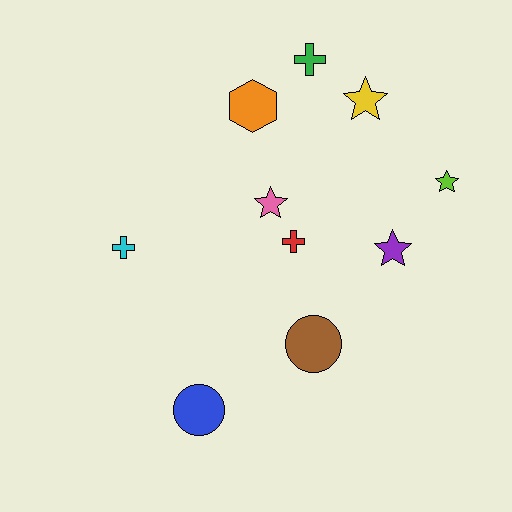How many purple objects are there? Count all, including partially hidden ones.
There is 1 purple object.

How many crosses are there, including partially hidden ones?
There are 3 crosses.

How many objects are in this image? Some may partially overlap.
There are 10 objects.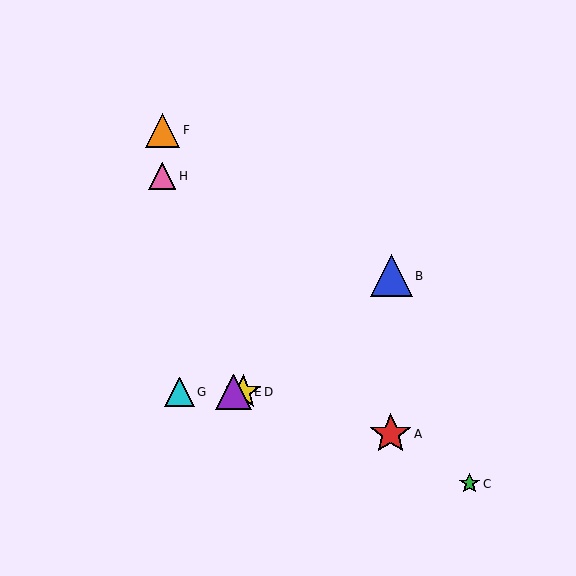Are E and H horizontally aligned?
No, E is at y≈392 and H is at y≈176.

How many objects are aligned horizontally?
3 objects (D, E, G) are aligned horizontally.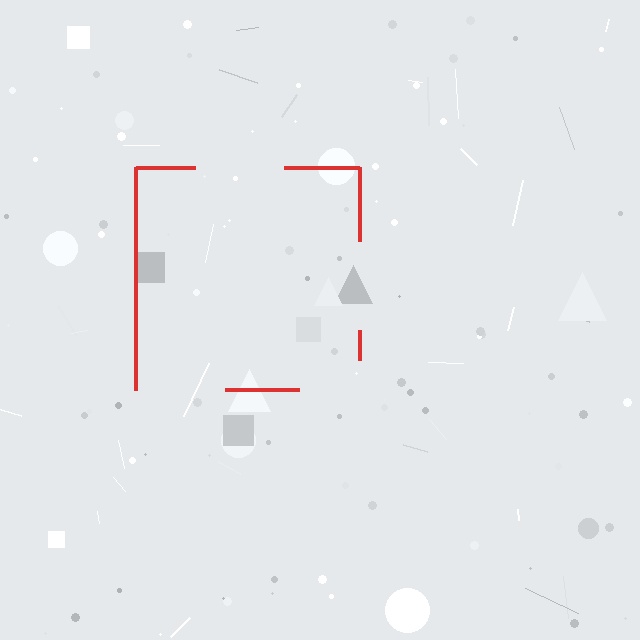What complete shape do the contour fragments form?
The contour fragments form a square.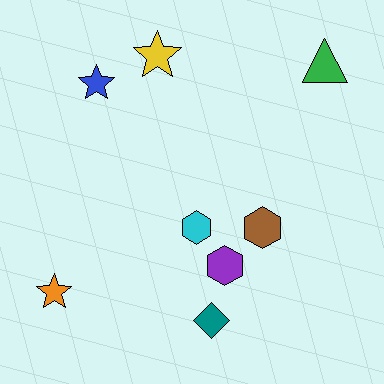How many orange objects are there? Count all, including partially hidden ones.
There is 1 orange object.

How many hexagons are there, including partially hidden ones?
There are 3 hexagons.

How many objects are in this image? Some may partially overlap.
There are 8 objects.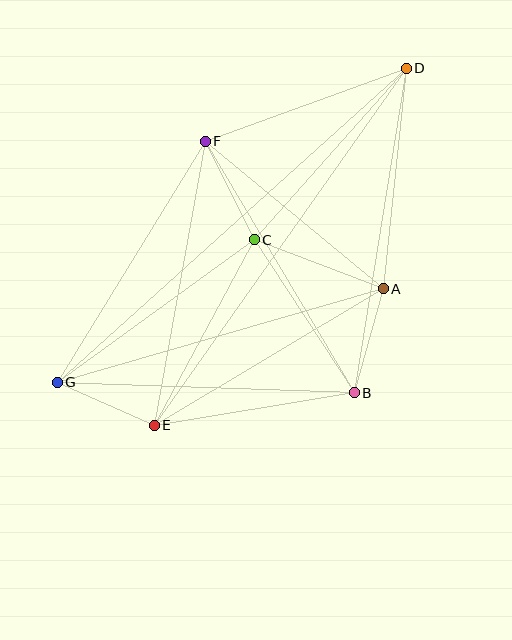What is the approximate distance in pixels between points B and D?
The distance between B and D is approximately 329 pixels.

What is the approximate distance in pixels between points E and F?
The distance between E and F is approximately 289 pixels.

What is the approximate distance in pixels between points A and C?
The distance between A and C is approximately 138 pixels.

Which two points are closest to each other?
Points E and G are closest to each other.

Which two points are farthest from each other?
Points D and G are farthest from each other.